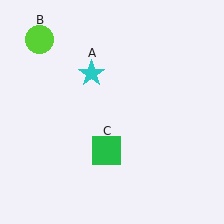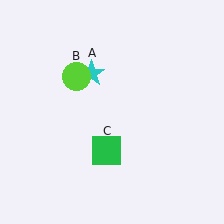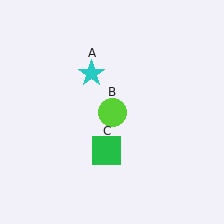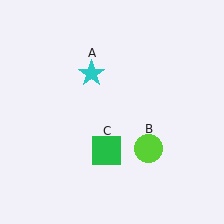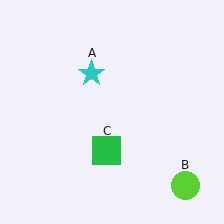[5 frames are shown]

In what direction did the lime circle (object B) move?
The lime circle (object B) moved down and to the right.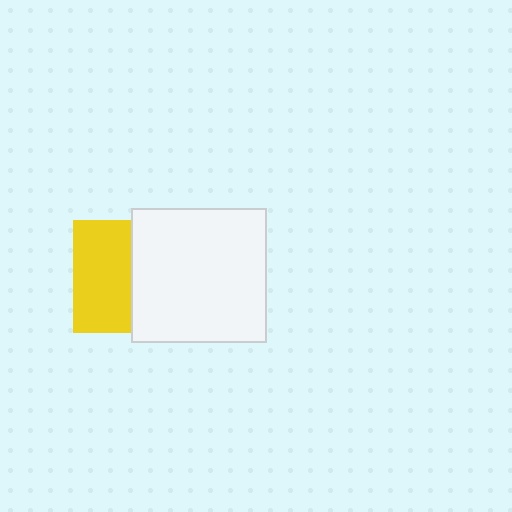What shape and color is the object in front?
The object in front is a white square.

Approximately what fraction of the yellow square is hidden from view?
Roughly 48% of the yellow square is hidden behind the white square.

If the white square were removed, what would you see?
You would see the complete yellow square.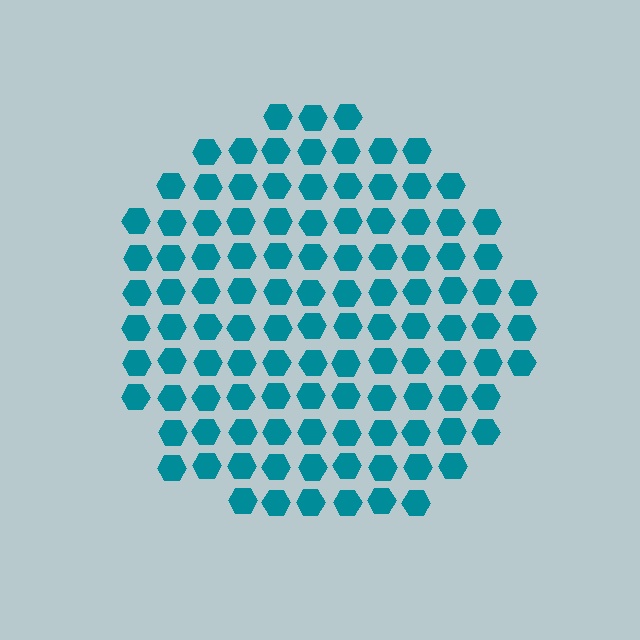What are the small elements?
The small elements are hexagons.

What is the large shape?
The large shape is a circle.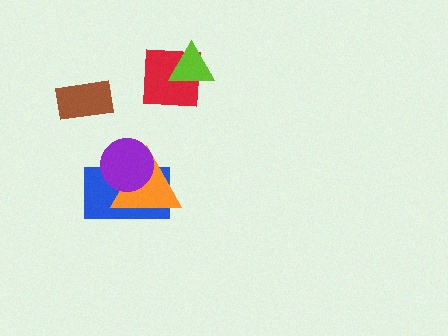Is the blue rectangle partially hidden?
Yes, it is partially covered by another shape.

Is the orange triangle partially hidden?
Yes, it is partially covered by another shape.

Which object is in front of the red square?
The lime triangle is in front of the red square.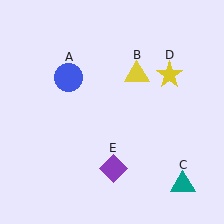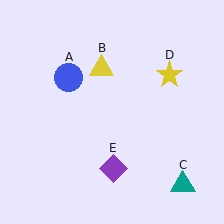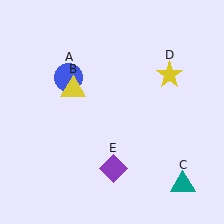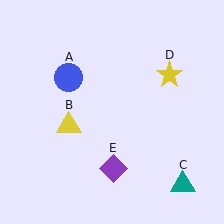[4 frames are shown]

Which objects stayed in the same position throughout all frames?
Blue circle (object A) and teal triangle (object C) and yellow star (object D) and purple diamond (object E) remained stationary.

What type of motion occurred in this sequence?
The yellow triangle (object B) rotated counterclockwise around the center of the scene.